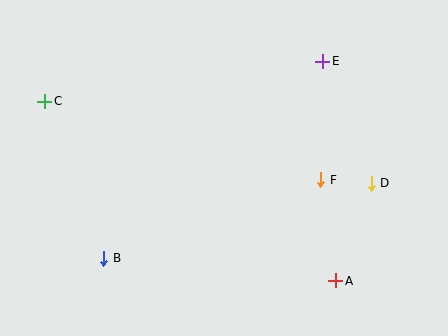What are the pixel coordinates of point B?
Point B is at (104, 258).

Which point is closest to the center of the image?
Point F at (321, 180) is closest to the center.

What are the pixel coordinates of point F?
Point F is at (321, 180).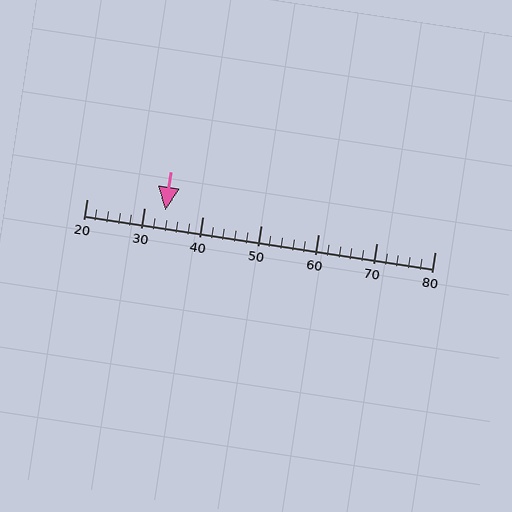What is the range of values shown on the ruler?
The ruler shows values from 20 to 80.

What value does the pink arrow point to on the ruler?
The pink arrow points to approximately 34.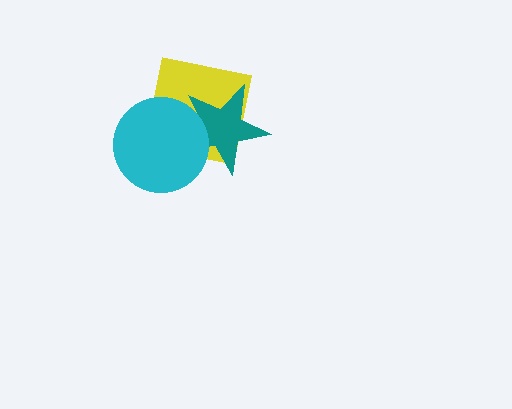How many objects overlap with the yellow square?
2 objects overlap with the yellow square.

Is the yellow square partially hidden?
Yes, it is partially covered by another shape.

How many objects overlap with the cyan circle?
2 objects overlap with the cyan circle.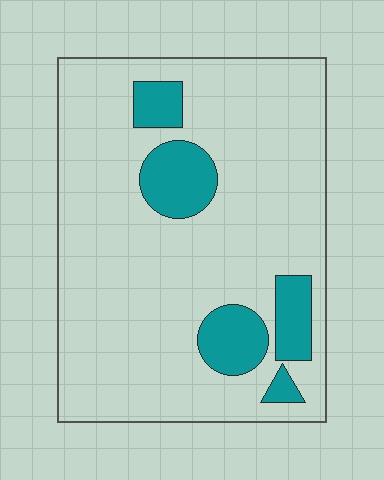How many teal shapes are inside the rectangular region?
5.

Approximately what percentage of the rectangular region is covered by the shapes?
Approximately 15%.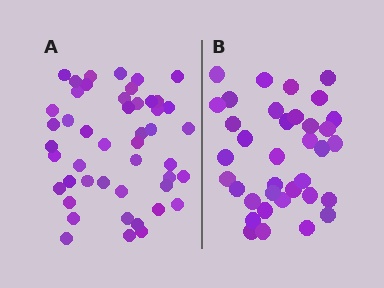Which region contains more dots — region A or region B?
Region A (the left region) has more dots.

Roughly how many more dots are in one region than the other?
Region A has roughly 12 or so more dots than region B.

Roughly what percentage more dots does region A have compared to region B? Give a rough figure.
About 30% more.